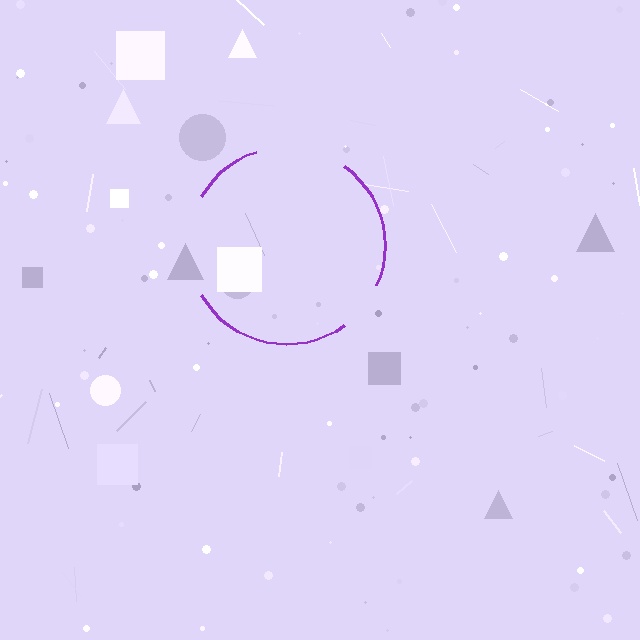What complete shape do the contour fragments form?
The contour fragments form a circle.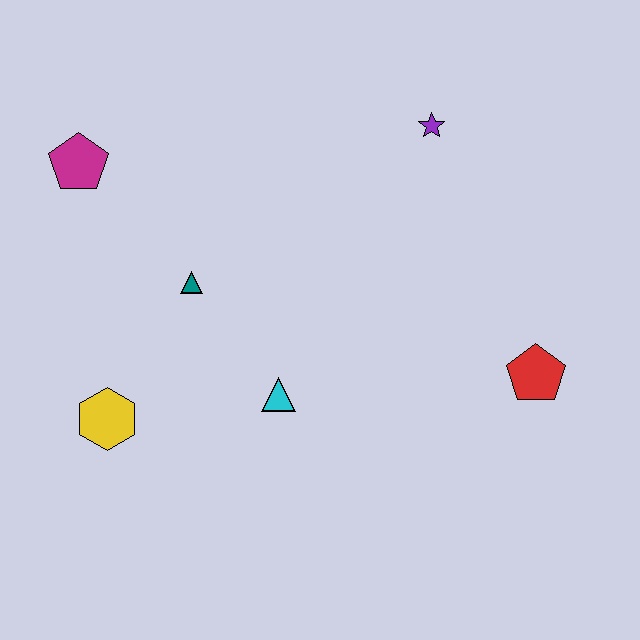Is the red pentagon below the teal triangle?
Yes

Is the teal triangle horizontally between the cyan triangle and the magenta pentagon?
Yes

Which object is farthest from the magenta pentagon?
The red pentagon is farthest from the magenta pentagon.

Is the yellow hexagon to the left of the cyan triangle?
Yes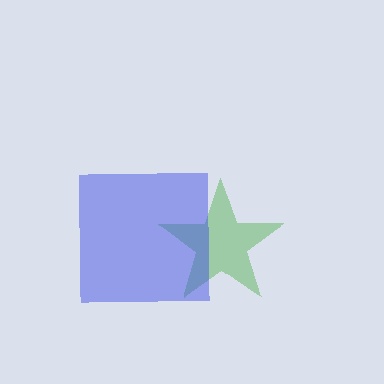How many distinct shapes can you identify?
There are 2 distinct shapes: a green star, a blue square.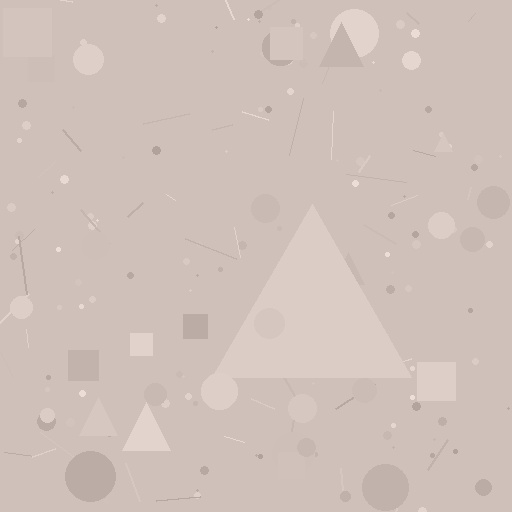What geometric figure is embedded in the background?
A triangle is embedded in the background.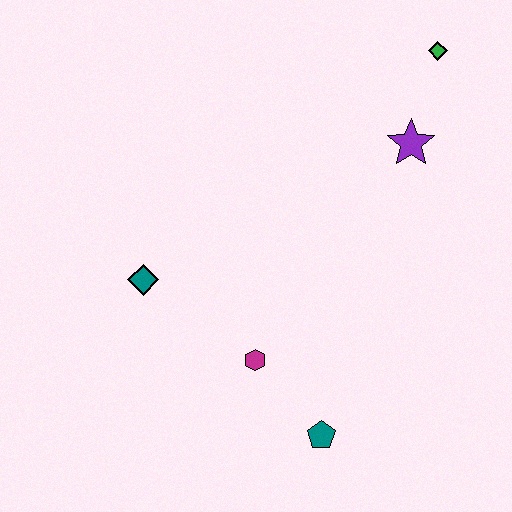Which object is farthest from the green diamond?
The teal pentagon is farthest from the green diamond.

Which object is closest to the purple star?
The green diamond is closest to the purple star.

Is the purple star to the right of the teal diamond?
Yes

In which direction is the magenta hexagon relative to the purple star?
The magenta hexagon is below the purple star.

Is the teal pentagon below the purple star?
Yes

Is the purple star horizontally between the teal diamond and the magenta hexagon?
No